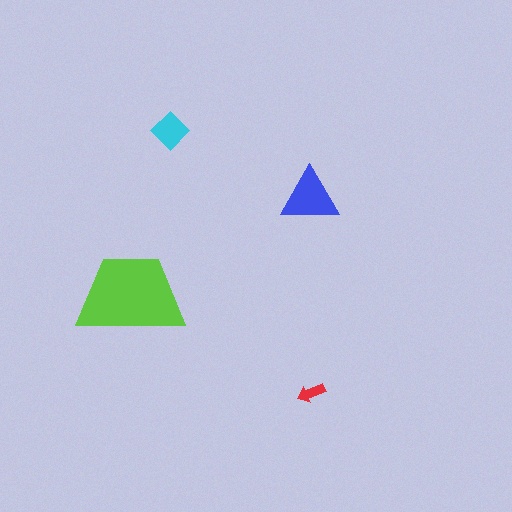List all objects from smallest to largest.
The red arrow, the cyan diamond, the blue triangle, the lime trapezoid.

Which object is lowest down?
The red arrow is bottommost.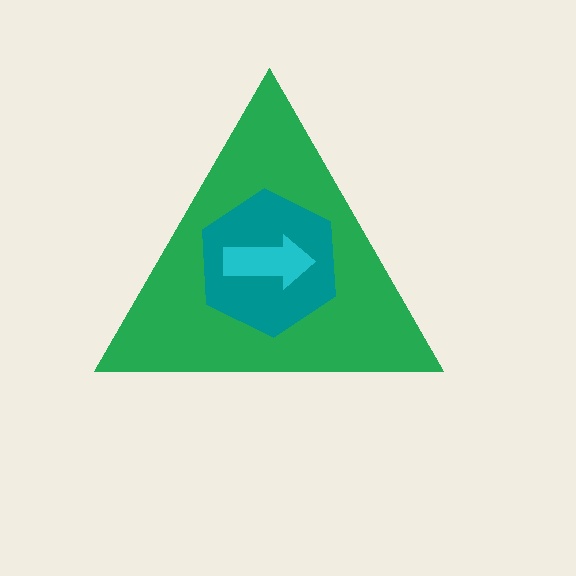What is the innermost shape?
The cyan arrow.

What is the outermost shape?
The green triangle.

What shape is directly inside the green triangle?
The teal hexagon.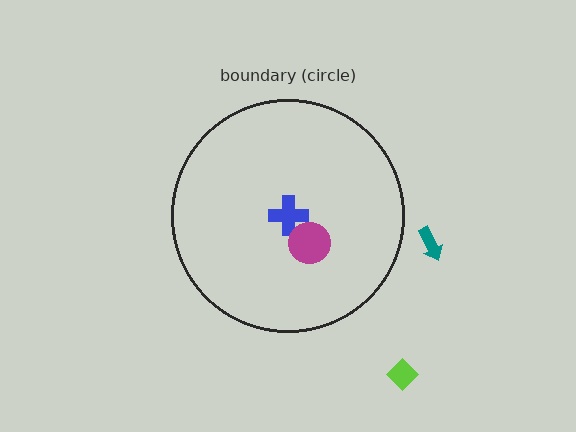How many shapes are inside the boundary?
2 inside, 2 outside.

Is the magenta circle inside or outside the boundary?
Inside.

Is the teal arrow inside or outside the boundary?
Outside.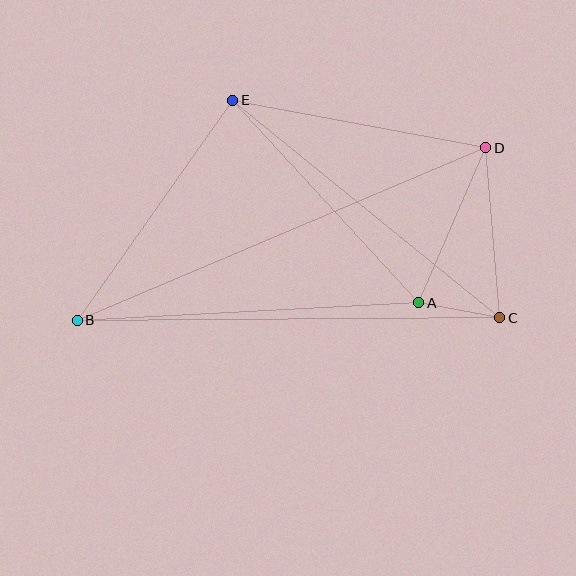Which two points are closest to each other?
Points A and C are closest to each other.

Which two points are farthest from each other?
Points B and D are farthest from each other.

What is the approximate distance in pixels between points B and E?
The distance between B and E is approximately 269 pixels.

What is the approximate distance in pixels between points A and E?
The distance between A and E is approximately 275 pixels.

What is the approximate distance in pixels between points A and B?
The distance between A and B is approximately 342 pixels.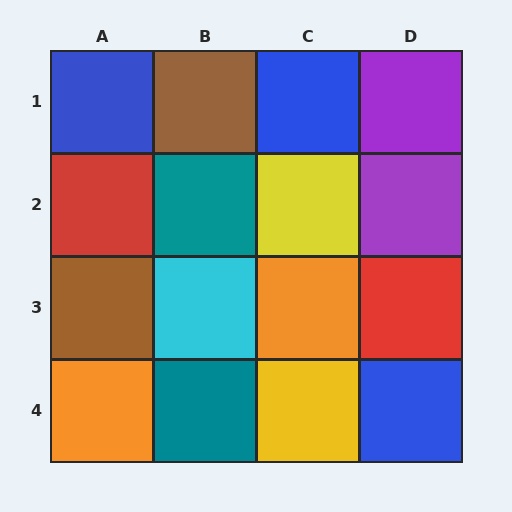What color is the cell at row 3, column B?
Cyan.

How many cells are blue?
3 cells are blue.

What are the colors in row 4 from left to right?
Orange, teal, yellow, blue.